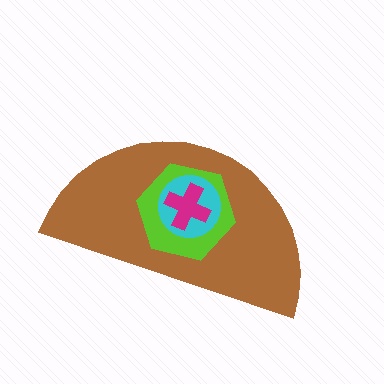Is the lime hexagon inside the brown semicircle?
Yes.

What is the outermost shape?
The brown semicircle.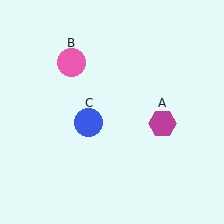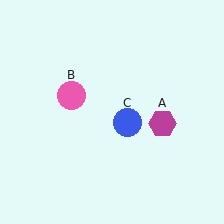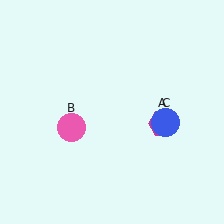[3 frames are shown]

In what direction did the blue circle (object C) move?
The blue circle (object C) moved right.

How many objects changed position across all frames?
2 objects changed position: pink circle (object B), blue circle (object C).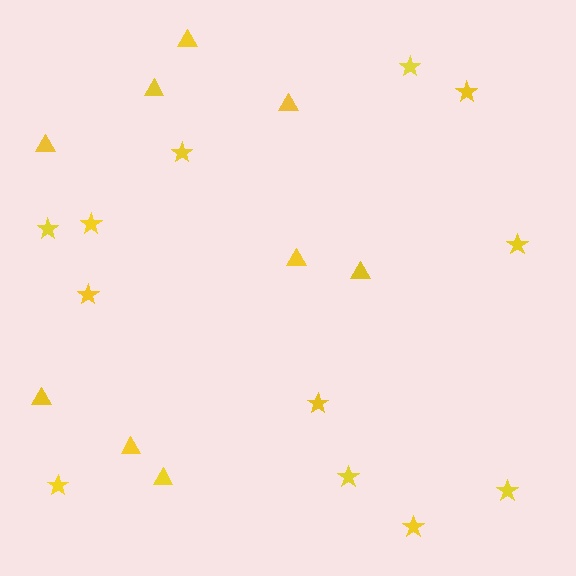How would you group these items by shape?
There are 2 groups: one group of triangles (9) and one group of stars (12).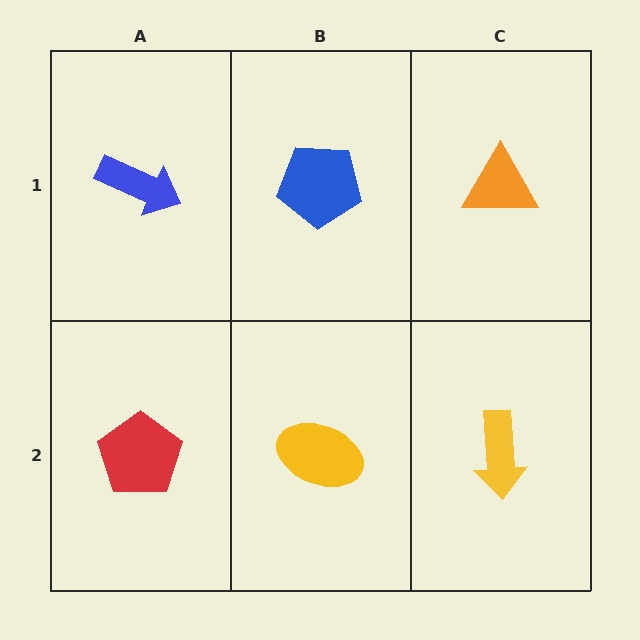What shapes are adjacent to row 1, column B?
A yellow ellipse (row 2, column B), a blue arrow (row 1, column A), an orange triangle (row 1, column C).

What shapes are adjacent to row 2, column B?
A blue pentagon (row 1, column B), a red pentagon (row 2, column A), a yellow arrow (row 2, column C).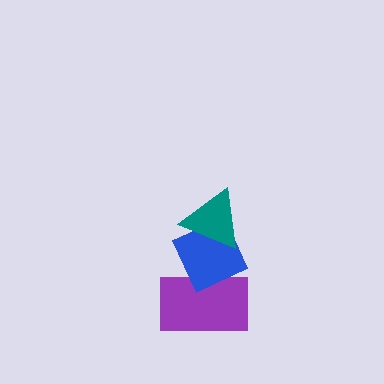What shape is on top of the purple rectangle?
The blue diamond is on top of the purple rectangle.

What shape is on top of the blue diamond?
The teal triangle is on top of the blue diamond.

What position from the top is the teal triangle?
The teal triangle is 1st from the top.